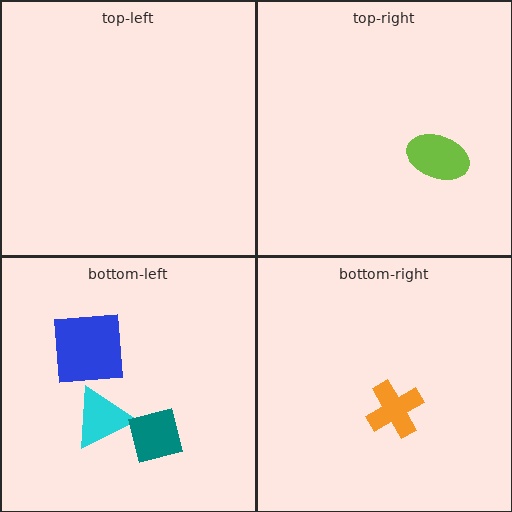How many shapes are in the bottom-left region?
3.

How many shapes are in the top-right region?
1.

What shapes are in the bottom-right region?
The orange cross.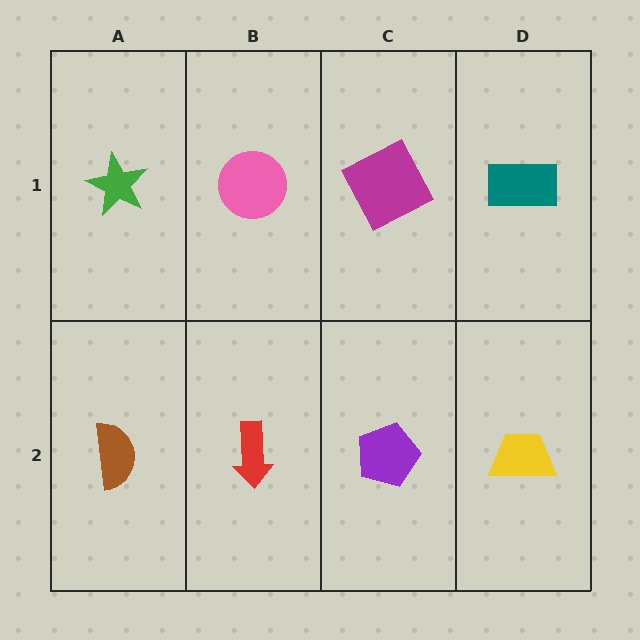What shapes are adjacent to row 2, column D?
A teal rectangle (row 1, column D), a purple pentagon (row 2, column C).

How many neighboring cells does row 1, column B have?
3.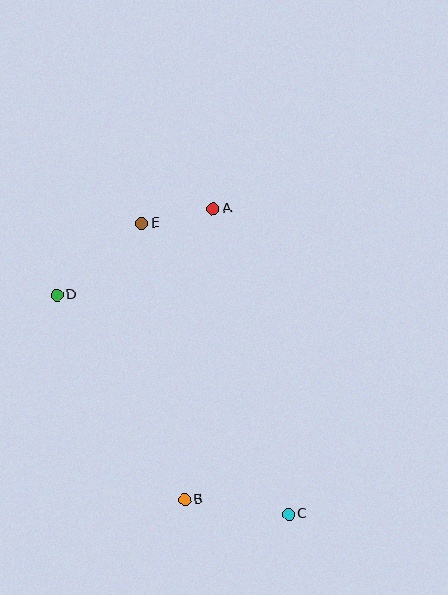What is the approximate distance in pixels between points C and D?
The distance between C and D is approximately 319 pixels.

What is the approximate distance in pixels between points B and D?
The distance between B and D is approximately 241 pixels.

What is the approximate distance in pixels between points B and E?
The distance between B and E is approximately 280 pixels.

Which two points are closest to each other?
Points A and E are closest to each other.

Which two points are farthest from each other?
Points C and E are farthest from each other.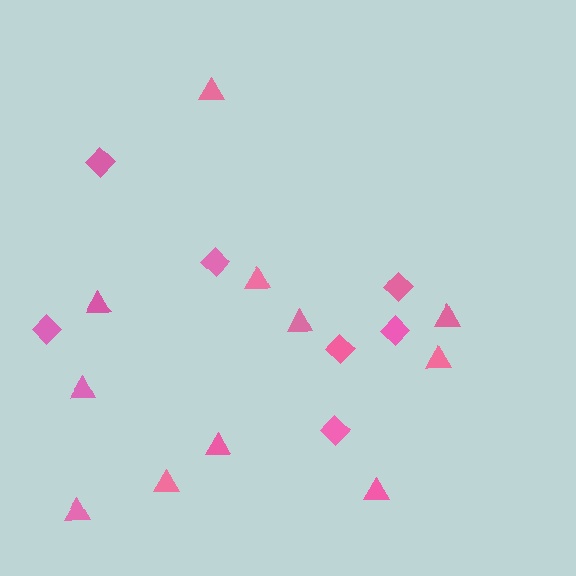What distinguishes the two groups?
There are 2 groups: one group of triangles (11) and one group of diamonds (7).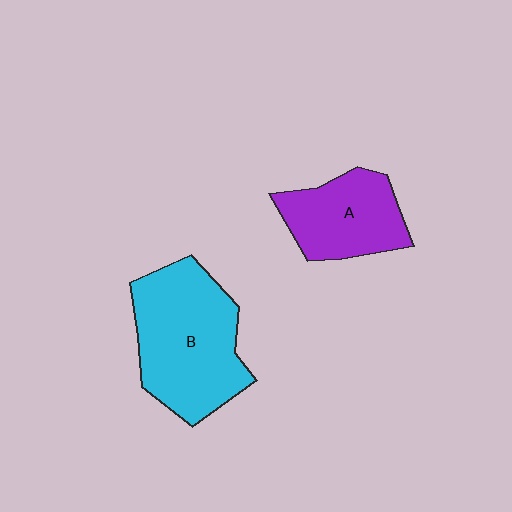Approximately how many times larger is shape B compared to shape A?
Approximately 1.6 times.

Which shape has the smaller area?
Shape A (purple).